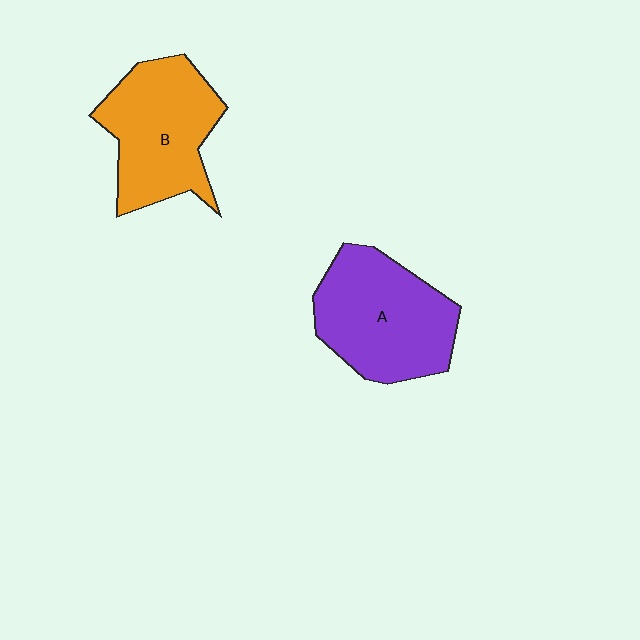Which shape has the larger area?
Shape A (purple).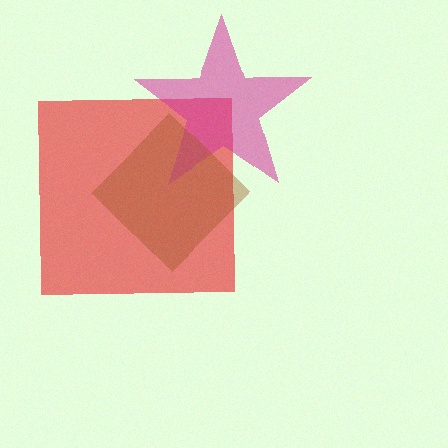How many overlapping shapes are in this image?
There are 3 overlapping shapes in the image.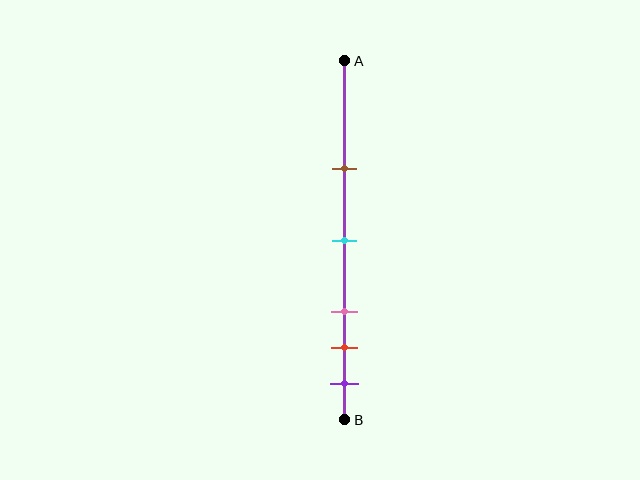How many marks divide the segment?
There are 5 marks dividing the segment.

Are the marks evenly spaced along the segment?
No, the marks are not evenly spaced.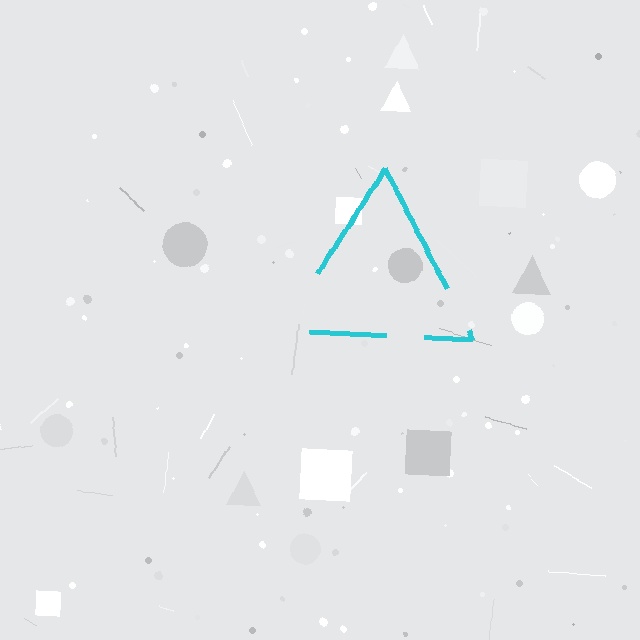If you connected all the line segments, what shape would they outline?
They would outline a triangle.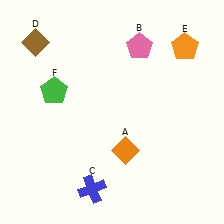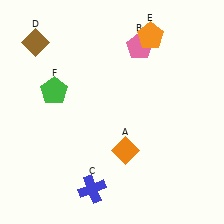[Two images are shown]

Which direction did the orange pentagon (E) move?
The orange pentagon (E) moved left.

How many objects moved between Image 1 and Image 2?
1 object moved between the two images.